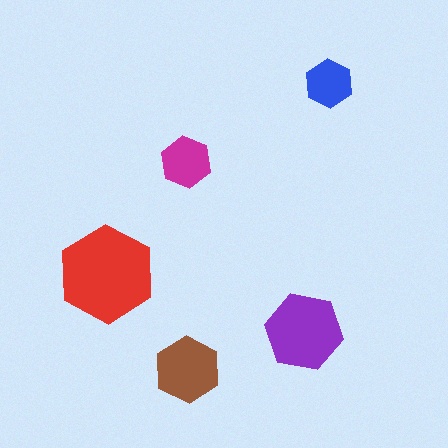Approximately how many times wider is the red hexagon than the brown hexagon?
About 1.5 times wider.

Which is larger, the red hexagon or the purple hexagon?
The red one.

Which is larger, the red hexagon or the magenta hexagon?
The red one.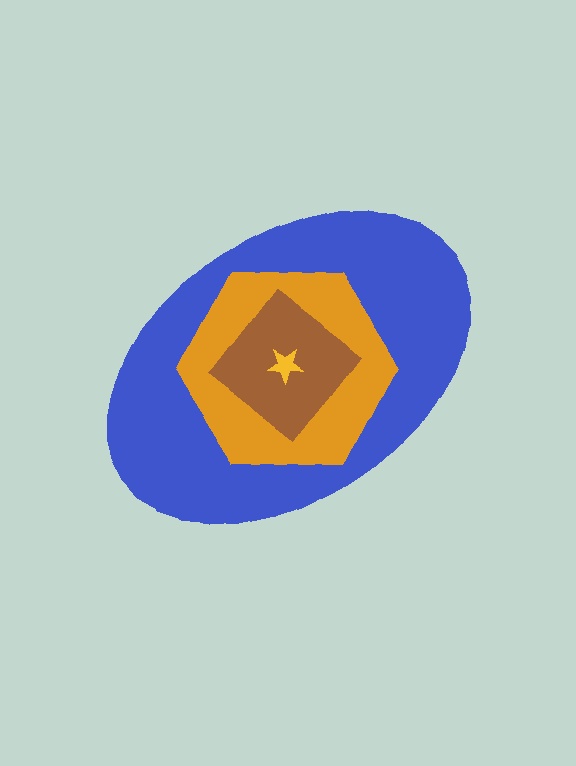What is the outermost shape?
The blue ellipse.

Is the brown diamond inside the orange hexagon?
Yes.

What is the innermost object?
The yellow star.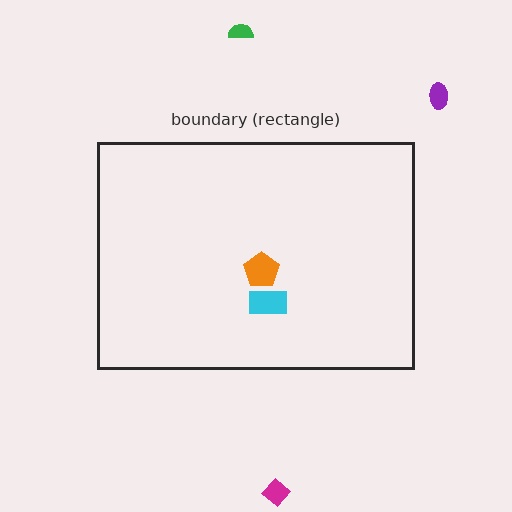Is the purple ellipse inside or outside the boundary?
Outside.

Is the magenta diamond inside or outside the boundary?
Outside.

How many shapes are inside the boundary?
2 inside, 3 outside.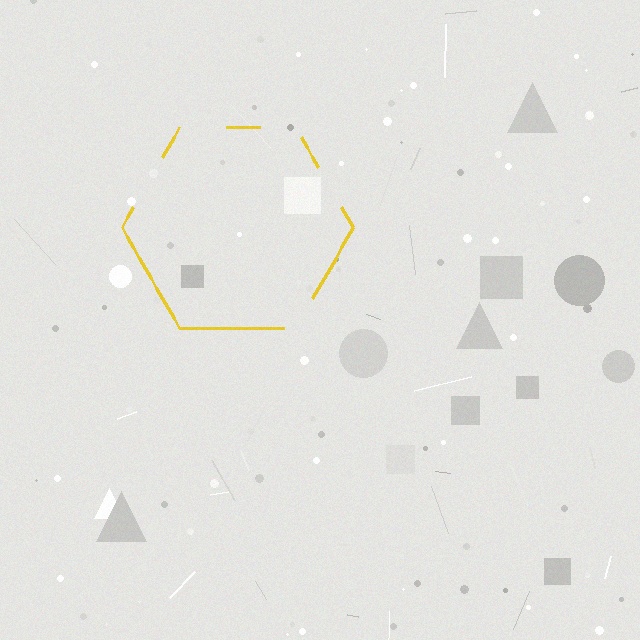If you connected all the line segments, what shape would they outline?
They would outline a hexagon.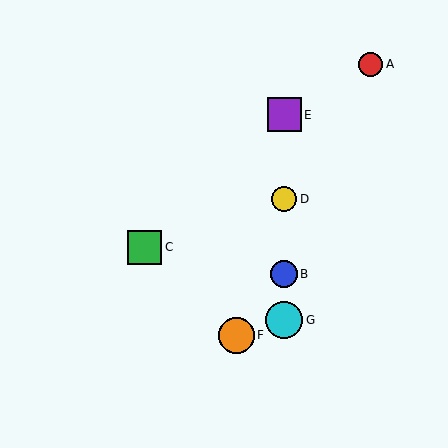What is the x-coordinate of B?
Object B is at x≈284.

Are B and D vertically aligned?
Yes, both are at x≈284.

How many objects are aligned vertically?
4 objects (B, D, E, G) are aligned vertically.